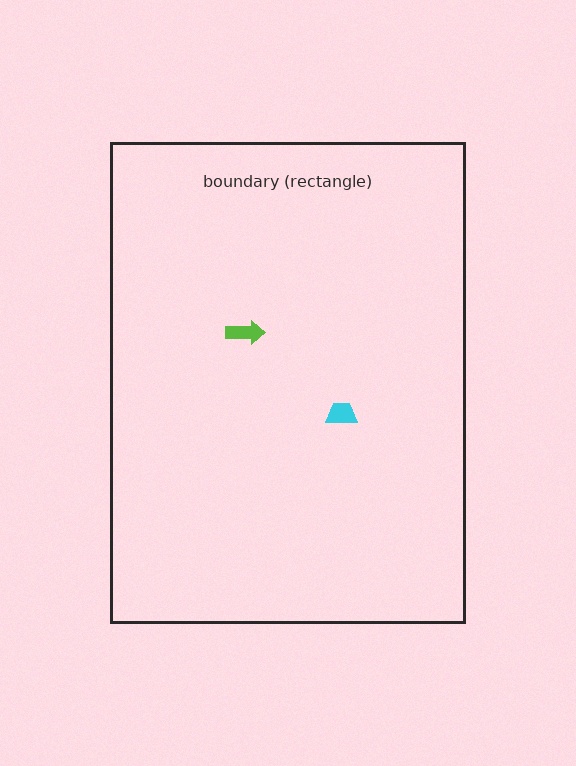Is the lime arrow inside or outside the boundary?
Inside.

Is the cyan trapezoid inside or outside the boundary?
Inside.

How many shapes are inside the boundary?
2 inside, 0 outside.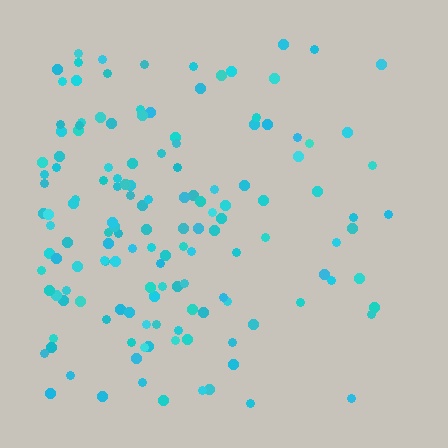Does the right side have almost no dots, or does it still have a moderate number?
Still a moderate number, just noticeably fewer than the left.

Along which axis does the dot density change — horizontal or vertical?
Horizontal.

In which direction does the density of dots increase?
From right to left, with the left side densest.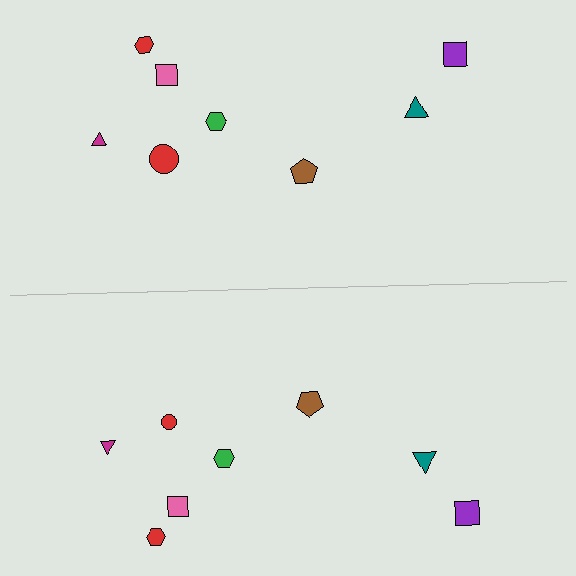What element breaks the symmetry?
The red circle on the bottom side has a different size than its mirror counterpart.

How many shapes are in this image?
There are 16 shapes in this image.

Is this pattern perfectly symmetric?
No, the pattern is not perfectly symmetric. The red circle on the bottom side has a different size than its mirror counterpart.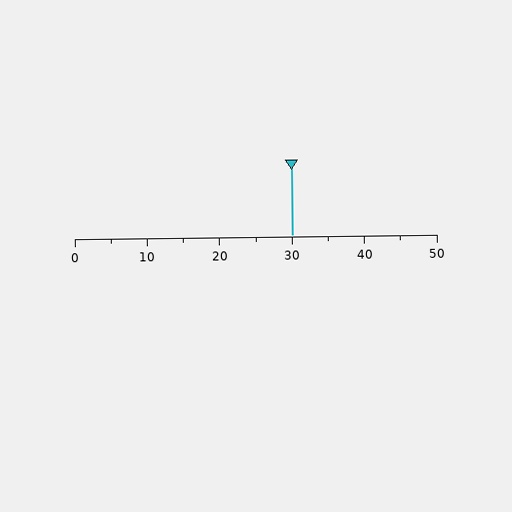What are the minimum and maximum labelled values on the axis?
The axis runs from 0 to 50.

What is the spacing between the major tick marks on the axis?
The major ticks are spaced 10 apart.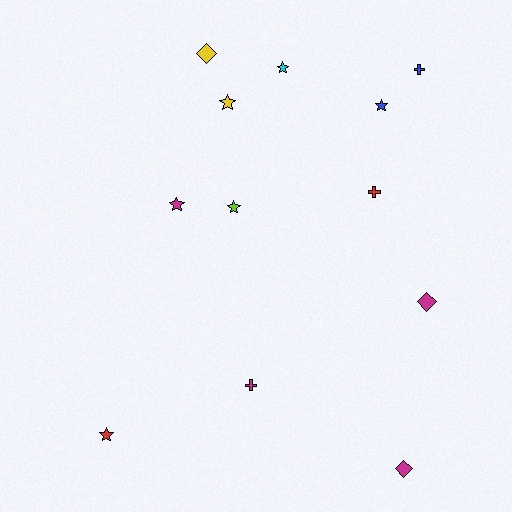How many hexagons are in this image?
There are no hexagons.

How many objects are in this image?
There are 12 objects.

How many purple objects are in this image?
There are no purple objects.